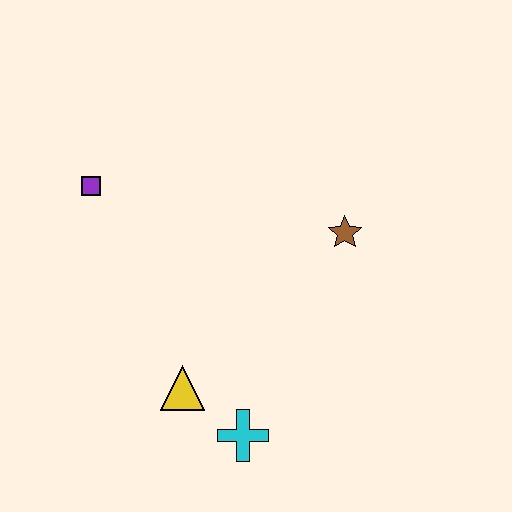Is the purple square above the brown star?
Yes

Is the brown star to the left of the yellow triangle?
No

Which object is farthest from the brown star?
The purple square is farthest from the brown star.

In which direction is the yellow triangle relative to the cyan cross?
The yellow triangle is to the left of the cyan cross.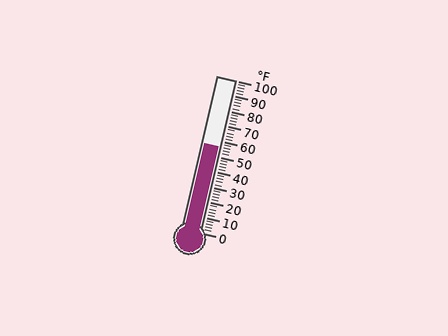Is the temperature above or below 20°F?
The temperature is above 20°F.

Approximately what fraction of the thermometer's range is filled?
The thermometer is filled to approximately 55% of its range.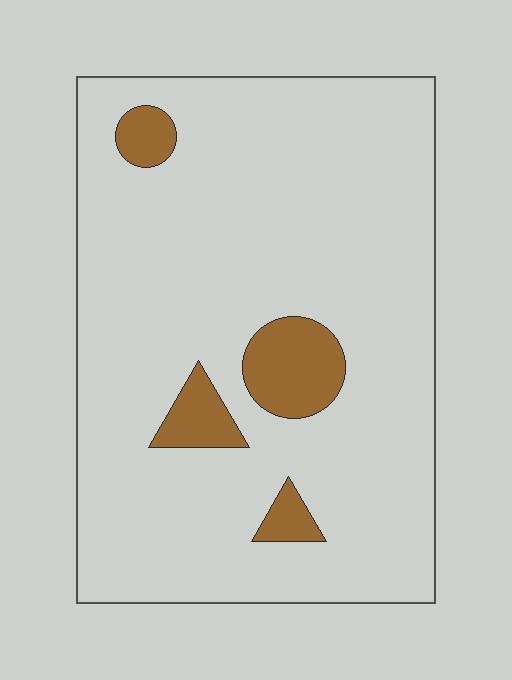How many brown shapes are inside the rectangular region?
4.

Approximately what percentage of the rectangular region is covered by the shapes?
Approximately 10%.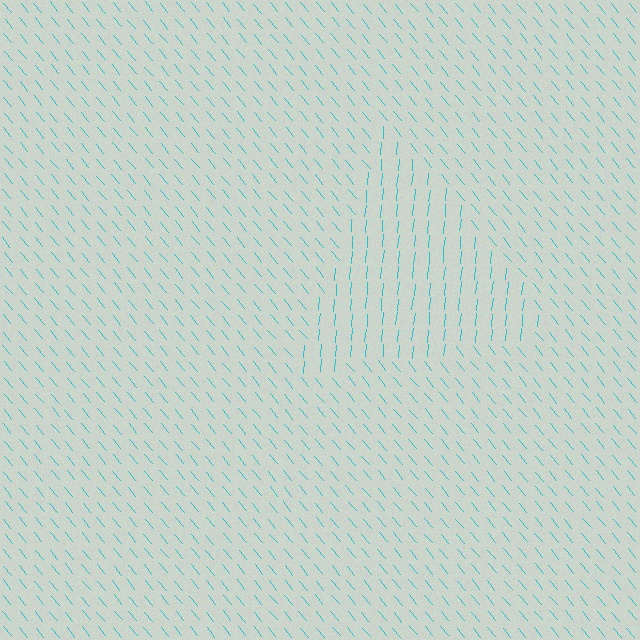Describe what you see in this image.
The image is filled with small cyan line segments. A triangle region in the image has lines oriented differently from the surrounding lines, creating a visible texture boundary.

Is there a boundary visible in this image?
Yes, there is a texture boundary formed by a change in line orientation.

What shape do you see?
I see a triangle.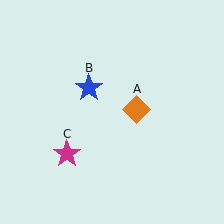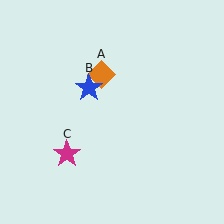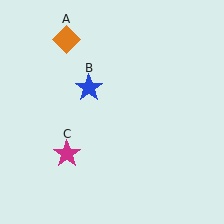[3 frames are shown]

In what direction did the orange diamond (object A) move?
The orange diamond (object A) moved up and to the left.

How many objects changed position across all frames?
1 object changed position: orange diamond (object A).